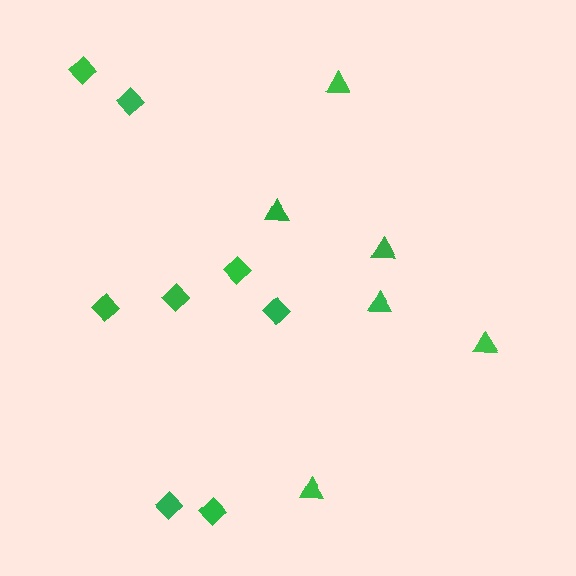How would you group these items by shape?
There are 2 groups: one group of triangles (6) and one group of diamonds (8).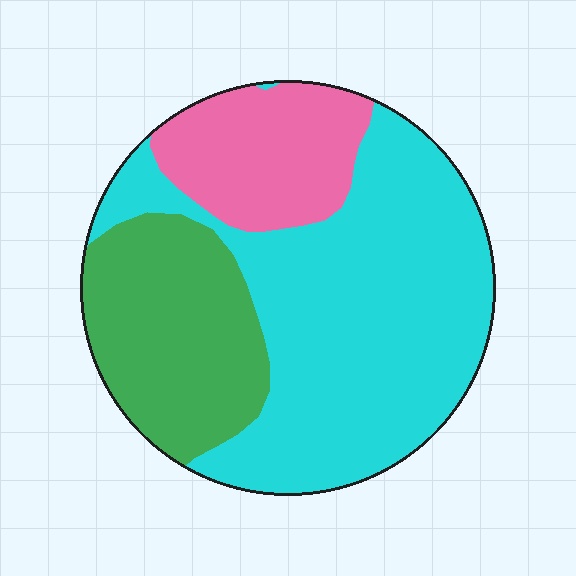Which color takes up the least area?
Pink, at roughly 20%.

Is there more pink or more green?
Green.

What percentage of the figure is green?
Green covers about 25% of the figure.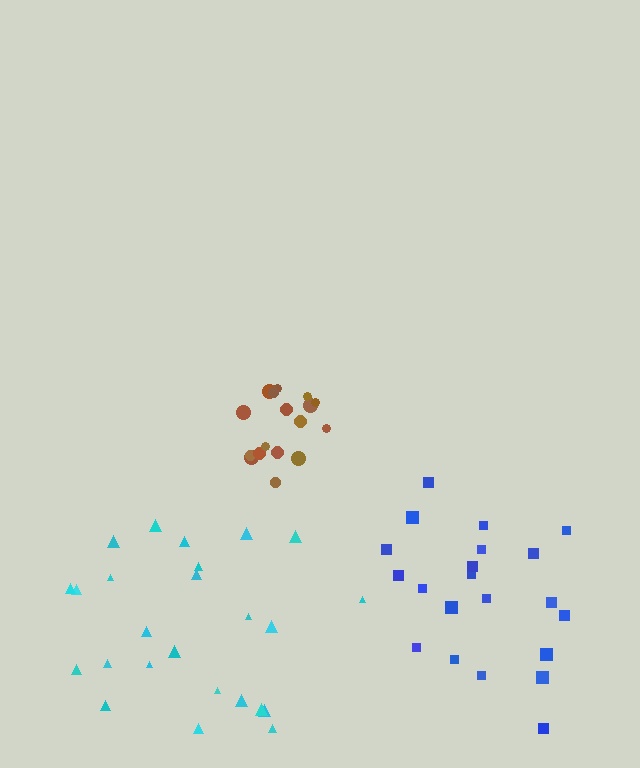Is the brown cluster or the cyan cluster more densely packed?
Brown.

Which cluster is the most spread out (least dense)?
Cyan.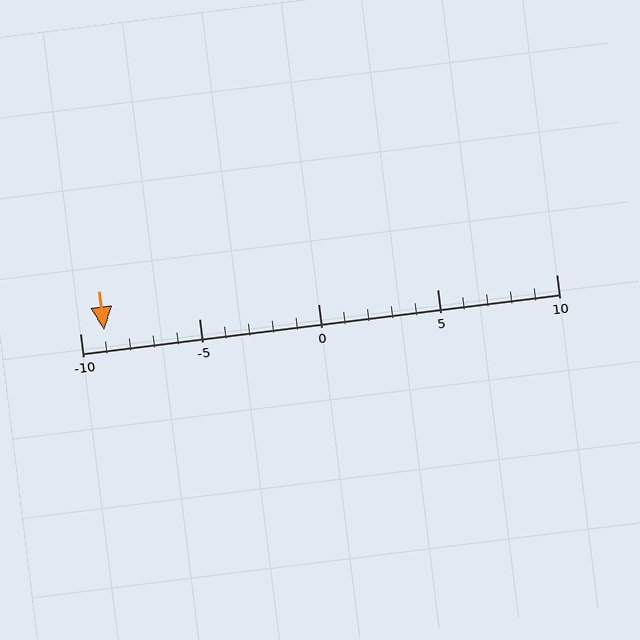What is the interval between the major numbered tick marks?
The major tick marks are spaced 5 units apart.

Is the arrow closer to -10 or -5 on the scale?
The arrow is closer to -10.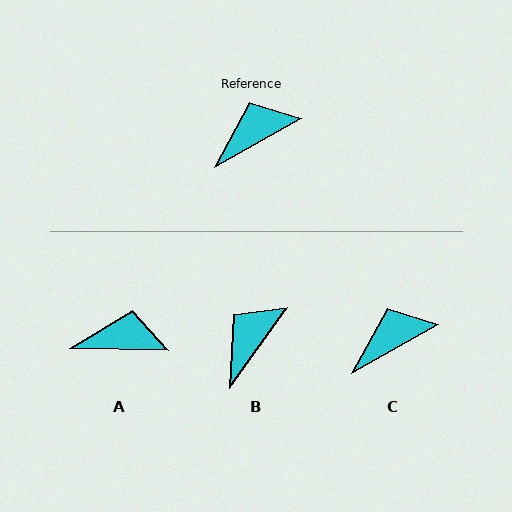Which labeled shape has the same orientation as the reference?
C.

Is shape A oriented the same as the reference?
No, it is off by about 30 degrees.